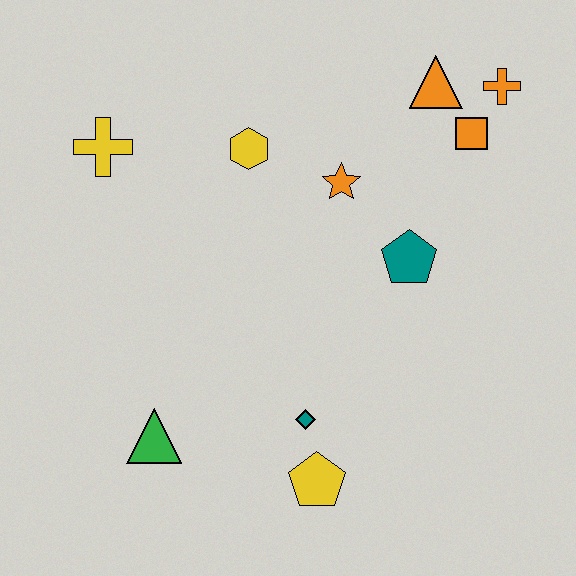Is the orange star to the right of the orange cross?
No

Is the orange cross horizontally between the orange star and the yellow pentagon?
No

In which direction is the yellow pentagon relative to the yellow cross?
The yellow pentagon is below the yellow cross.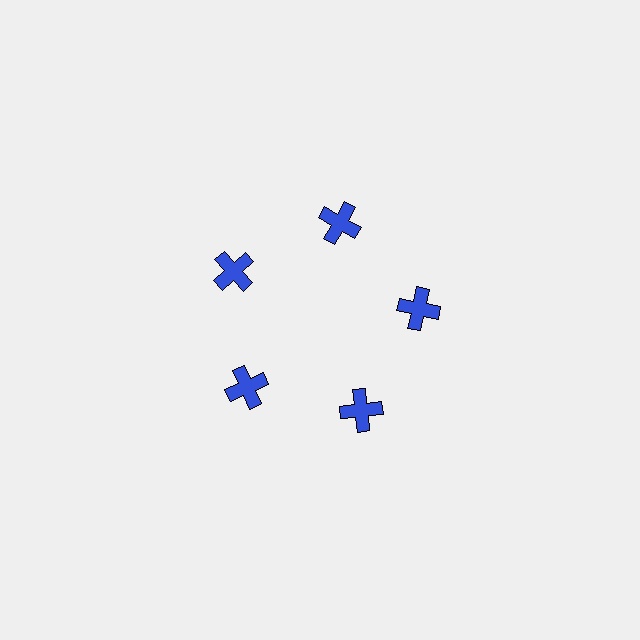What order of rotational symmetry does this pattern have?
This pattern has 5-fold rotational symmetry.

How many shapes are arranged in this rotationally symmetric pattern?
There are 5 shapes, arranged in 5 groups of 1.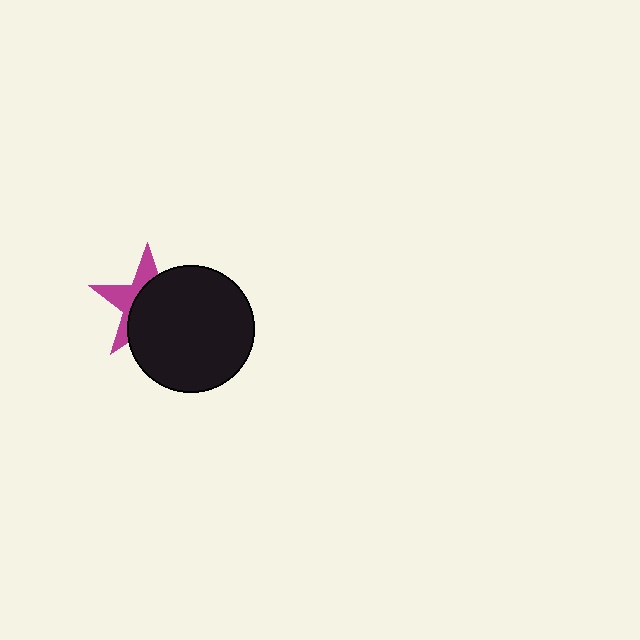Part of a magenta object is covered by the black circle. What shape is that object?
It is a star.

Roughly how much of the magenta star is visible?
A small part of it is visible (roughly 38%).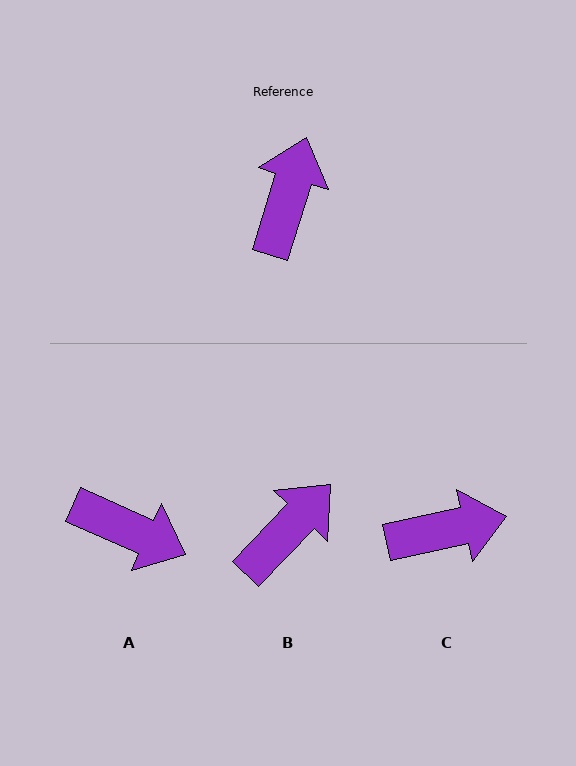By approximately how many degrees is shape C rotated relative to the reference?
Approximately 60 degrees clockwise.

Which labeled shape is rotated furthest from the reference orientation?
A, about 97 degrees away.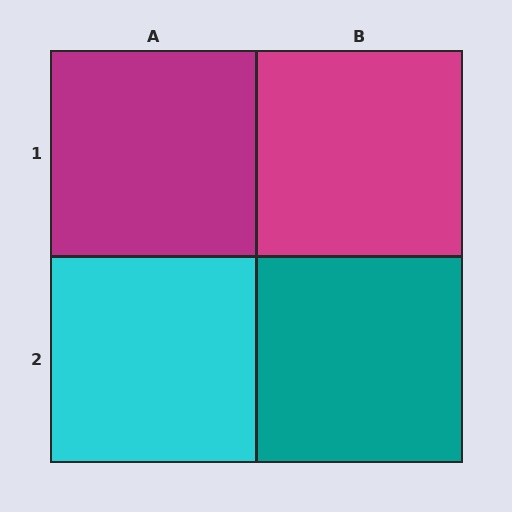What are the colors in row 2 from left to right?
Cyan, teal.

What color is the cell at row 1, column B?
Magenta.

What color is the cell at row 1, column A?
Magenta.